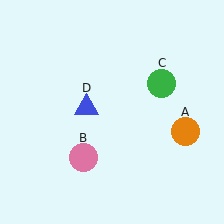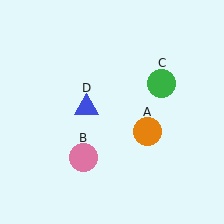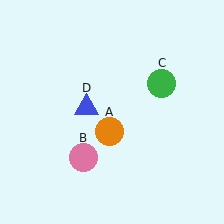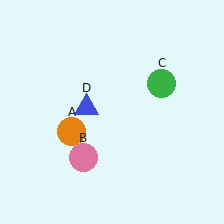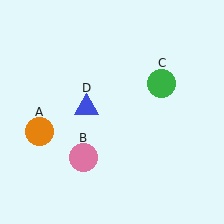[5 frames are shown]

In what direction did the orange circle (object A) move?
The orange circle (object A) moved left.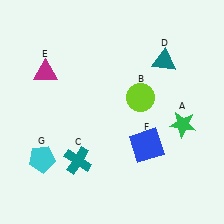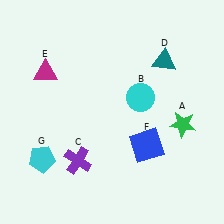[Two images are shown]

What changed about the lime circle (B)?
In Image 1, B is lime. In Image 2, it changed to cyan.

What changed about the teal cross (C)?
In Image 1, C is teal. In Image 2, it changed to purple.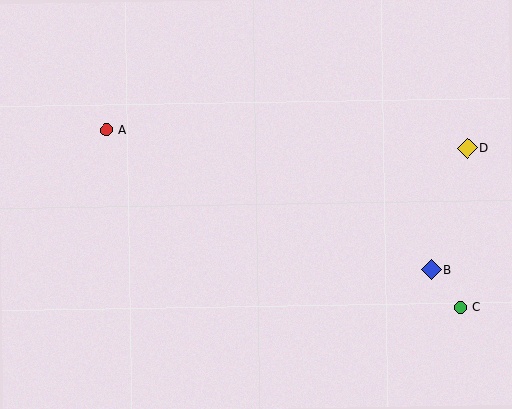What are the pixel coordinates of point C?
Point C is at (460, 307).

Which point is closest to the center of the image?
Point A at (106, 130) is closest to the center.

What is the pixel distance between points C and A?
The distance between C and A is 396 pixels.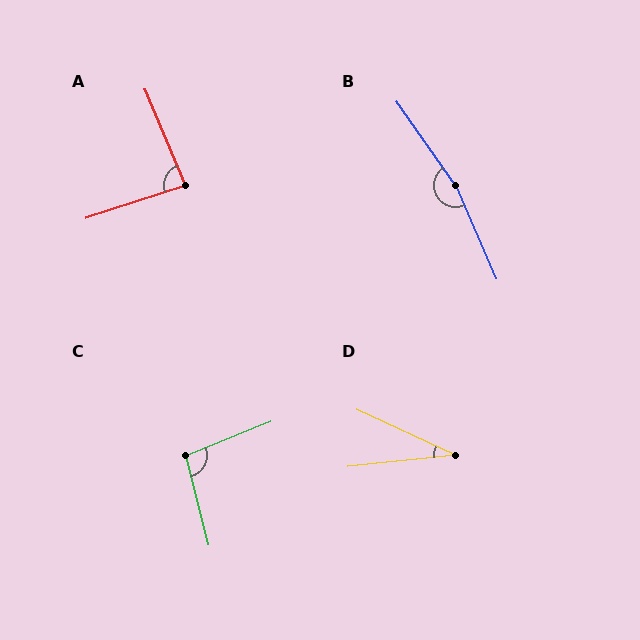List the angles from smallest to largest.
D (31°), A (85°), C (98°), B (168°).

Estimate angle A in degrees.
Approximately 85 degrees.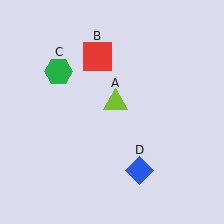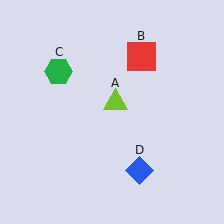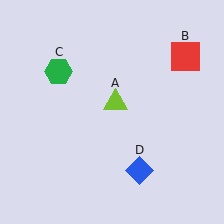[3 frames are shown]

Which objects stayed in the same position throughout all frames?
Lime triangle (object A) and green hexagon (object C) and blue diamond (object D) remained stationary.